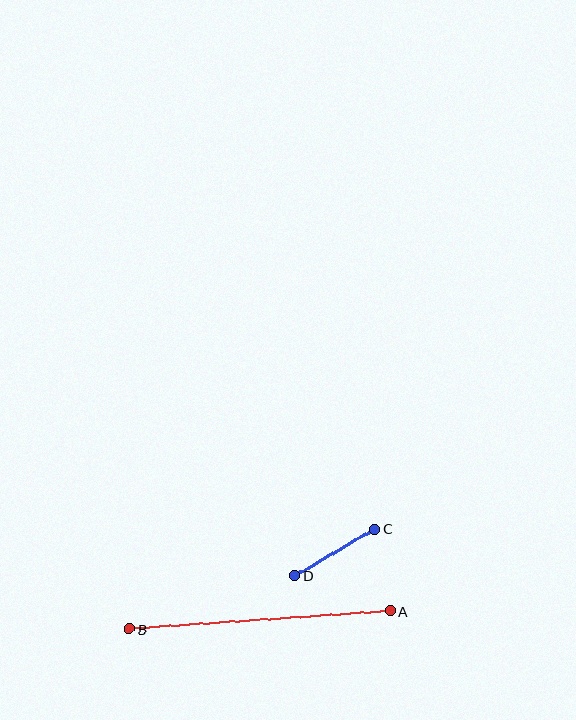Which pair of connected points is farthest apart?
Points A and B are farthest apart.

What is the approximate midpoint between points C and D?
The midpoint is at approximately (335, 552) pixels.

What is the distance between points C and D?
The distance is approximately 92 pixels.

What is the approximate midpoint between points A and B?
The midpoint is at approximately (260, 620) pixels.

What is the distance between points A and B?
The distance is approximately 261 pixels.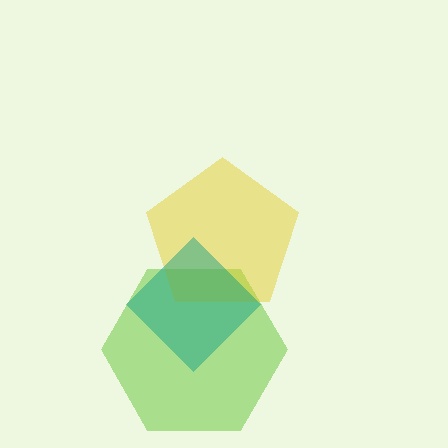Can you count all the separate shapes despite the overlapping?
Yes, there are 3 separate shapes.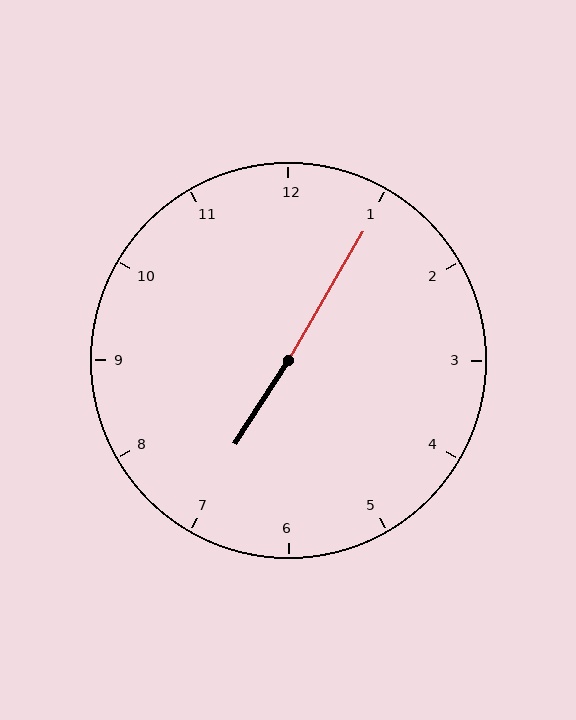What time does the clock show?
7:05.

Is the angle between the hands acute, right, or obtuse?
It is obtuse.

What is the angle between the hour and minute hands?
Approximately 178 degrees.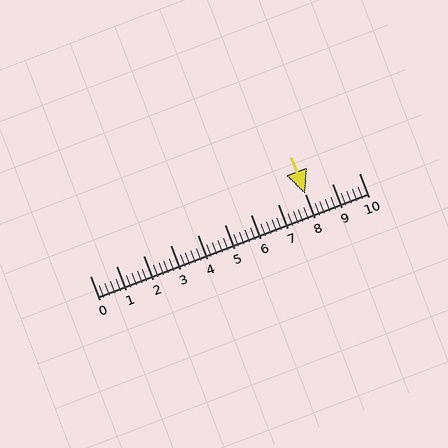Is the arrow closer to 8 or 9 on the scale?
The arrow is closer to 8.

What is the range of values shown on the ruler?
The ruler shows values from 0 to 10.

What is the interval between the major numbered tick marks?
The major tick marks are spaced 1 units apart.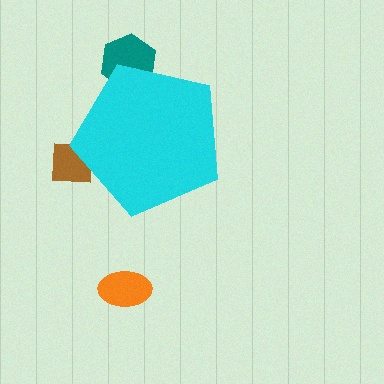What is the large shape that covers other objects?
A cyan pentagon.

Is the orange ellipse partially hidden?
No, the orange ellipse is fully visible.